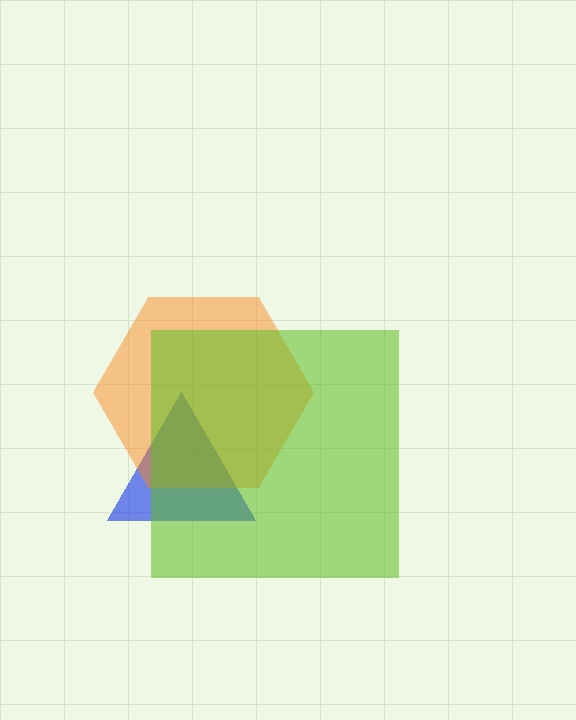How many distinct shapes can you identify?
There are 3 distinct shapes: a blue triangle, an orange hexagon, a lime square.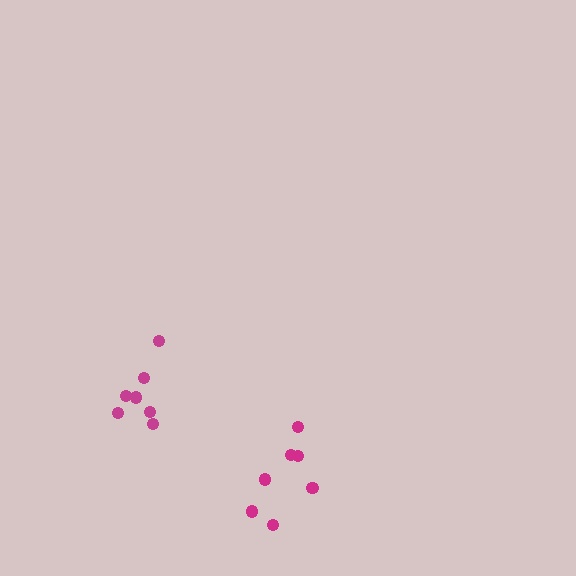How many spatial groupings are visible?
There are 2 spatial groupings.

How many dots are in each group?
Group 1: 7 dots, Group 2: 7 dots (14 total).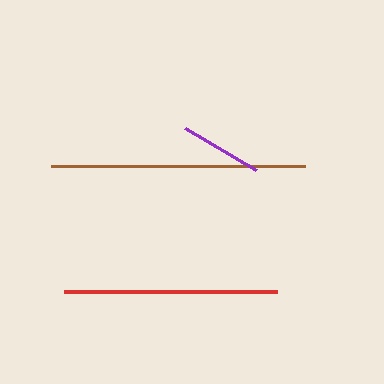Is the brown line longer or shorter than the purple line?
The brown line is longer than the purple line.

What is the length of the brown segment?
The brown segment is approximately 253 pixels long.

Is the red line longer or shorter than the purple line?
The red line is longer than the purple line.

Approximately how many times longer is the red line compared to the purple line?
The red line is approximately 2.6 times the length of the purple line.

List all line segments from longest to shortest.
From longest to shortest: brown, red, purple.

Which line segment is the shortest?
The purple line is the shortest at approximately 84 pixels.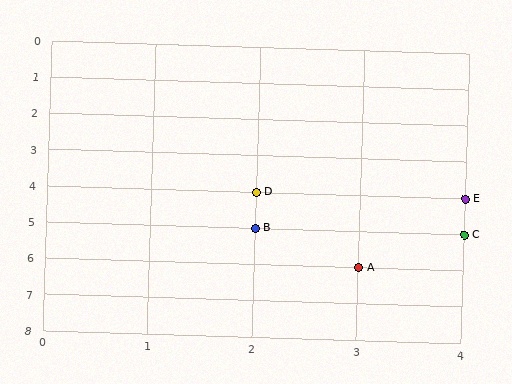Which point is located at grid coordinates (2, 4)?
Point D is at (2, 4).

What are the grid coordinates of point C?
Point C is at grid coordinates (4, 5).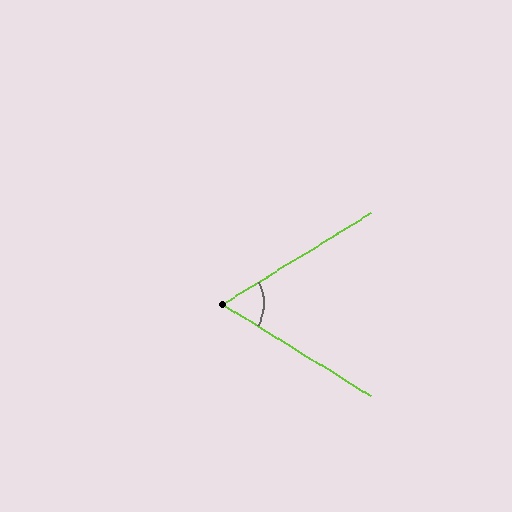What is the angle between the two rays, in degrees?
Approximately 63 degrees.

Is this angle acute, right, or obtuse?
It is acute.